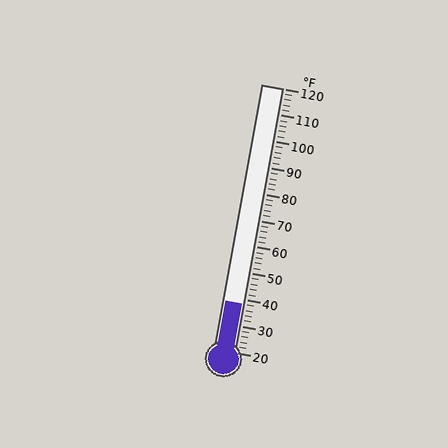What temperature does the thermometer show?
The thermometer shows approximately 38°F.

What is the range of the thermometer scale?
The thermometer scale ranges from 20°F to 120°F.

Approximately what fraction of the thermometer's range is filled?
The thermometer is filled to approximately 20% of its range.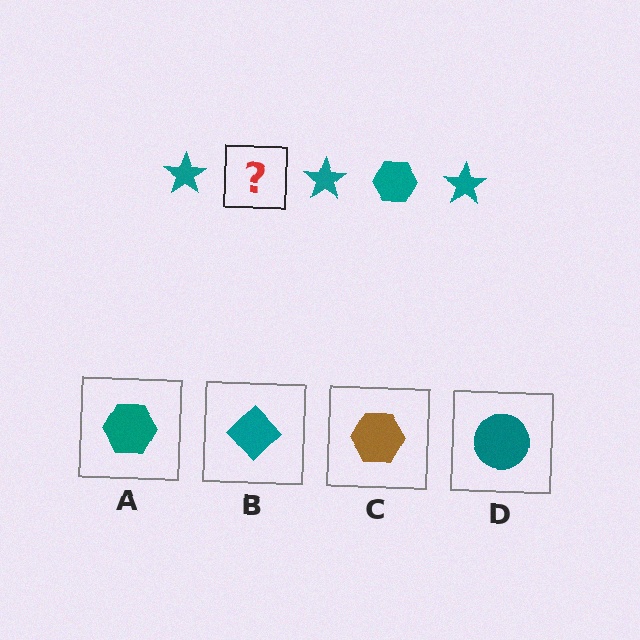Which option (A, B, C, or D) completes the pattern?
A.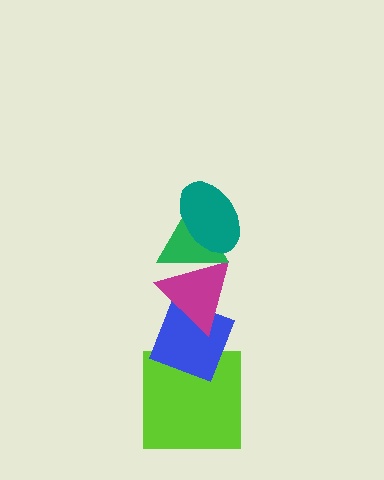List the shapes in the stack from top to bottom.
From top to bottom: the teal ellipse, the green triangle, the magenta triangle, the blue diamond, the lime square.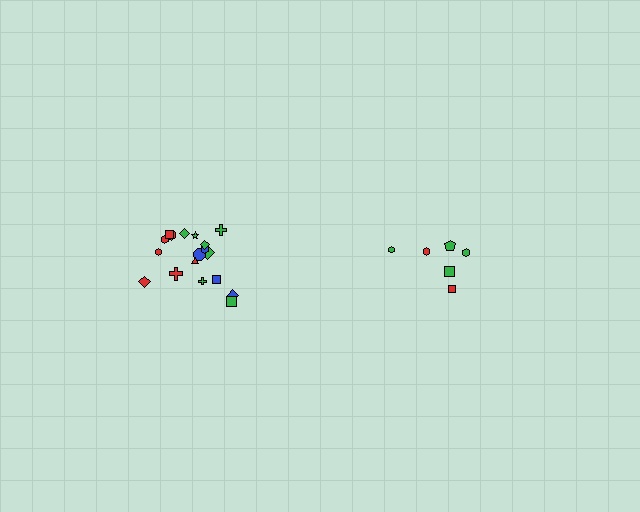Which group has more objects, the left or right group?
The left group.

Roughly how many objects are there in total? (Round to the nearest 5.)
Roughly 25 objects in total.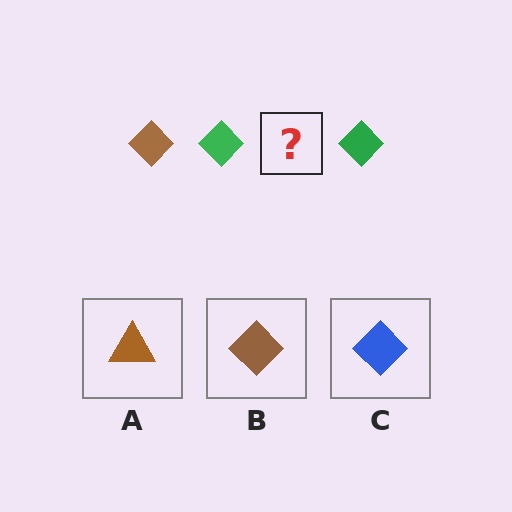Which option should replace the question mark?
Option B.